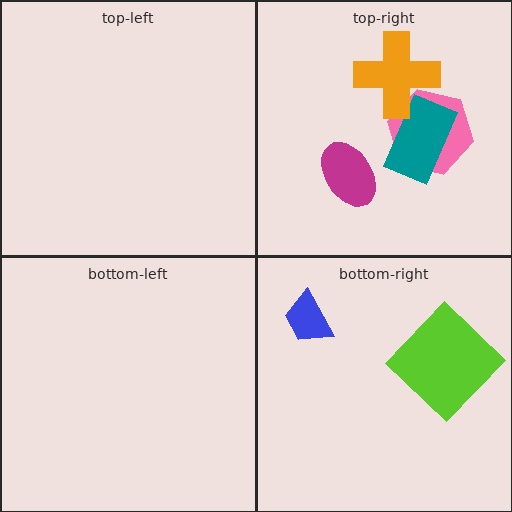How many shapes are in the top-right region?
4.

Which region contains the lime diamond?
The bottom-right region.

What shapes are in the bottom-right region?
The lime diamond, the blue trapezoid.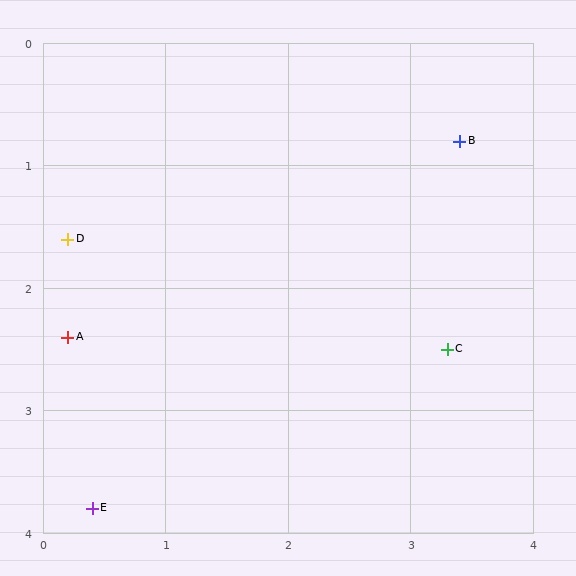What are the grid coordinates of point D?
Point D is at approximately (0.2, 1.6).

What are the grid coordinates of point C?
Point C is at approximately (3.3, 2.5).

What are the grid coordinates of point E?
Point E is at approximately (0.4, 3.8).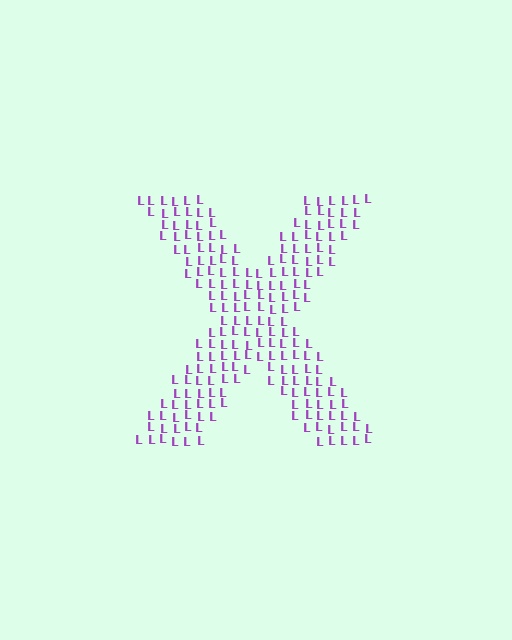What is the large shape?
The large shape is the letter X.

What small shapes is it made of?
It is made of small letter L's.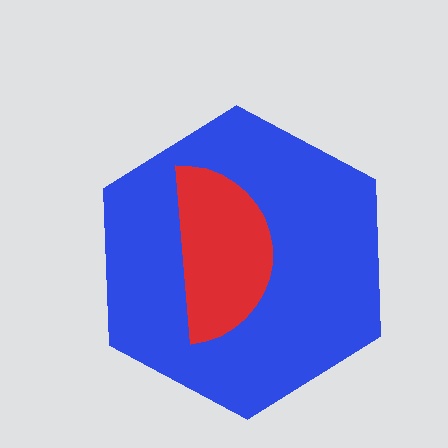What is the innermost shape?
The red semicircle.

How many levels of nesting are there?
2.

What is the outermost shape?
The blue hexagon.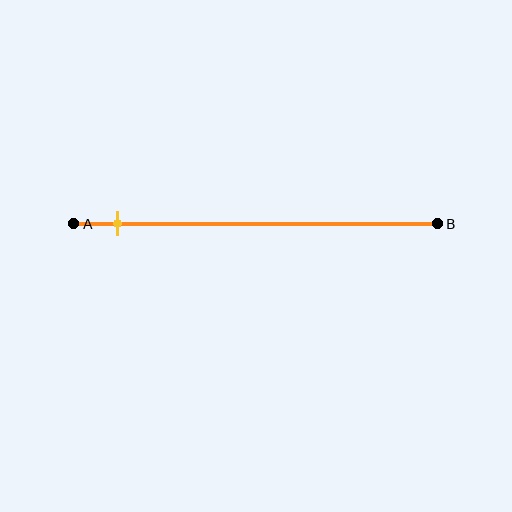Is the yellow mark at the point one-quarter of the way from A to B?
No, the mark is at about 10% from A, not at the 25% one-quarter point.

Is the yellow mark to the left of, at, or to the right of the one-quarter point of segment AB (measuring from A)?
The yellow mark is to the left of the one-quarter point of segment AB.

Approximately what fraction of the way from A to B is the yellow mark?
The yellow mark is approximately 10% of the way from A to B.